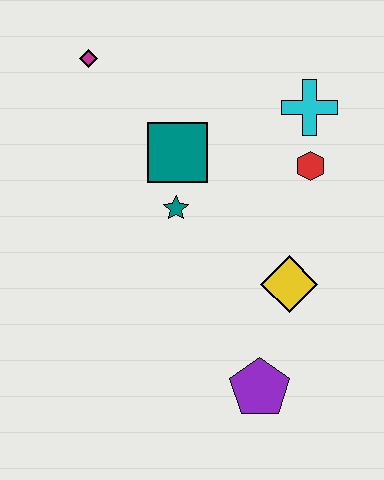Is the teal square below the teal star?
No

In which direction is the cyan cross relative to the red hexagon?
The cyan cross is above the red hexagon.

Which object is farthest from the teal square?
The purple pentagon is farthest from the teal square.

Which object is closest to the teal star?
The teal square is closest to the teal star.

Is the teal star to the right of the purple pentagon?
No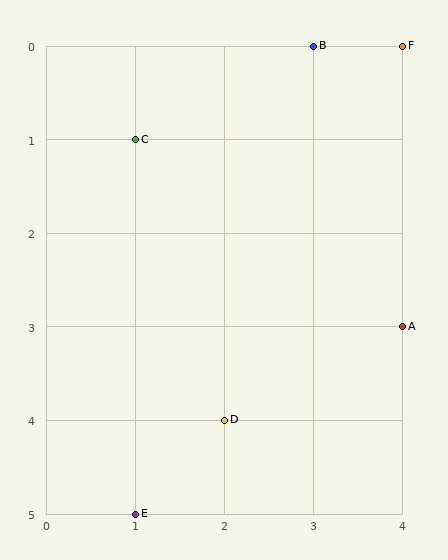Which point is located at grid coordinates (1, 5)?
Point E is at (1, 5).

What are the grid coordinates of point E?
Point E is at grid coordinates (1, 5).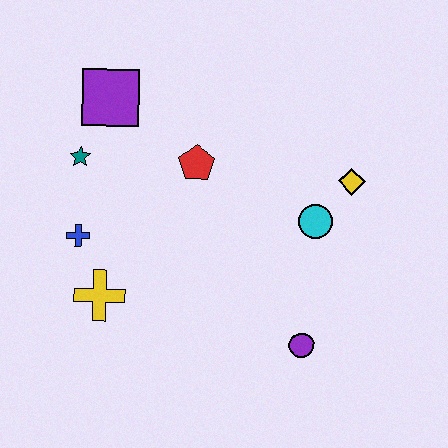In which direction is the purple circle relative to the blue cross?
The purple circle is to the right of the blue cross.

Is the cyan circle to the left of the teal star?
No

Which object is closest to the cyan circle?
The yellow diamond is closest to the cyan circle.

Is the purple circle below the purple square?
Yes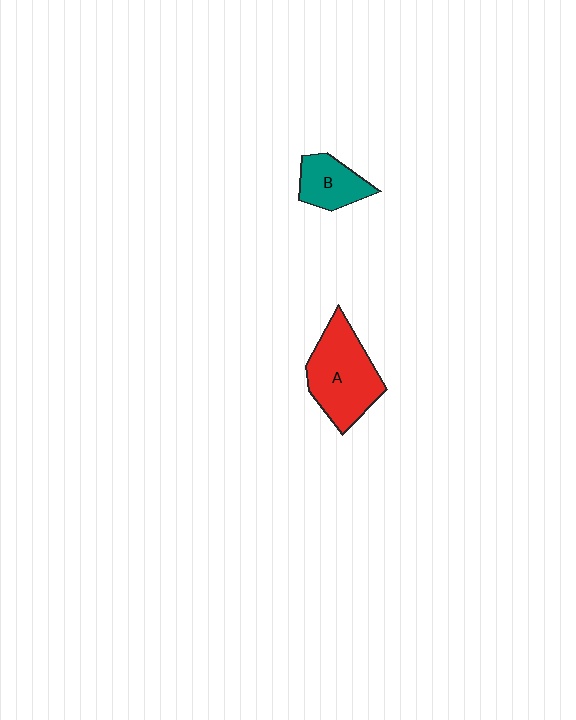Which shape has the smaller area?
Shape B (teal).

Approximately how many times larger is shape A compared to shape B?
Approximately 1.9 times.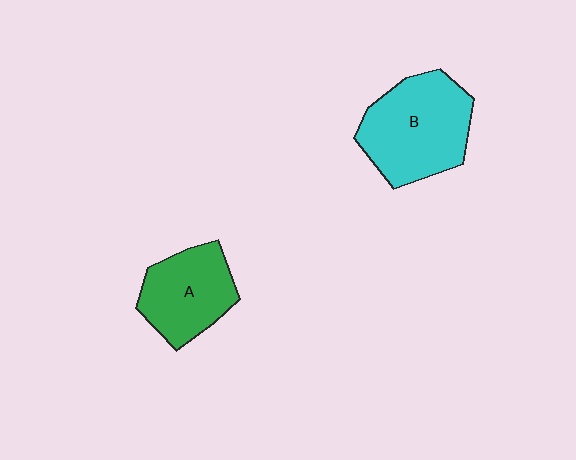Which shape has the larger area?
Shape B (cyan).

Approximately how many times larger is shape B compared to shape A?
Approximately 1.4 times.